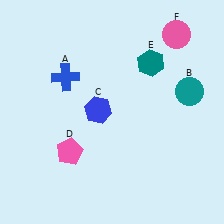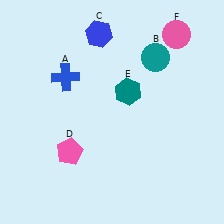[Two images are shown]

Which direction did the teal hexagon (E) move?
The teal hexagon (E) moved down.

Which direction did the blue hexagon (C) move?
The blue hexagon (C) moved up.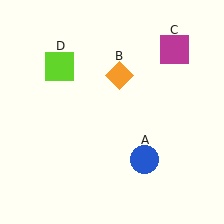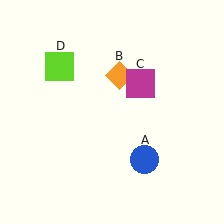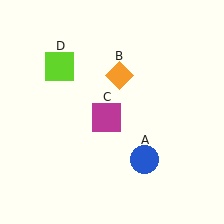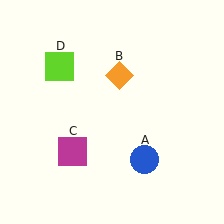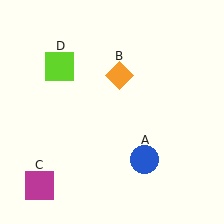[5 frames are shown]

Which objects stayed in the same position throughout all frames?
Blue circle (object A) and orange diamond (object B) and lime square (object D) remained stationary.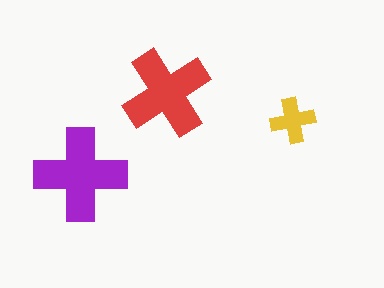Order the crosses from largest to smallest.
the purple one, the red one, the yellow one.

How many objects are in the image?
There are 3 objects in the image.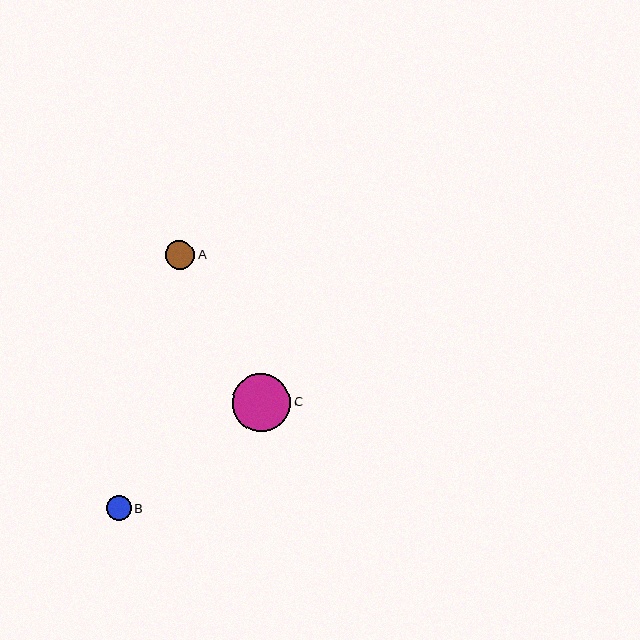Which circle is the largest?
Circle C is the largest with a size of approximately 58 pixels.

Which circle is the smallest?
Circle B is the smallest with a size of approximately 25 pixels.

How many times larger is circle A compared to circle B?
Circle A is approximately 1.2 times the size of circle B.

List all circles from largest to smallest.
From largest to smallest: C, A, B.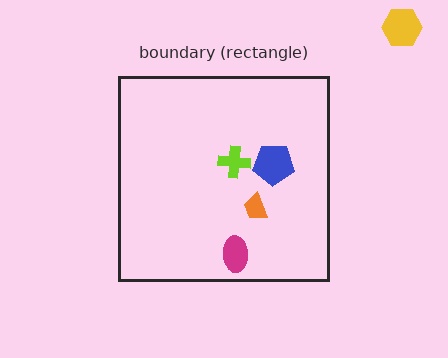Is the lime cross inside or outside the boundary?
Inside.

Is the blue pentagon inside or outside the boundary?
Inside.